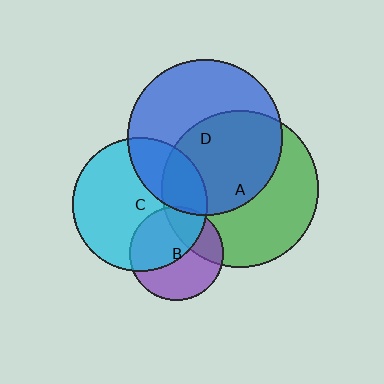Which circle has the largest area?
Circle A (green).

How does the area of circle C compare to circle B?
Approximately 2.1 times.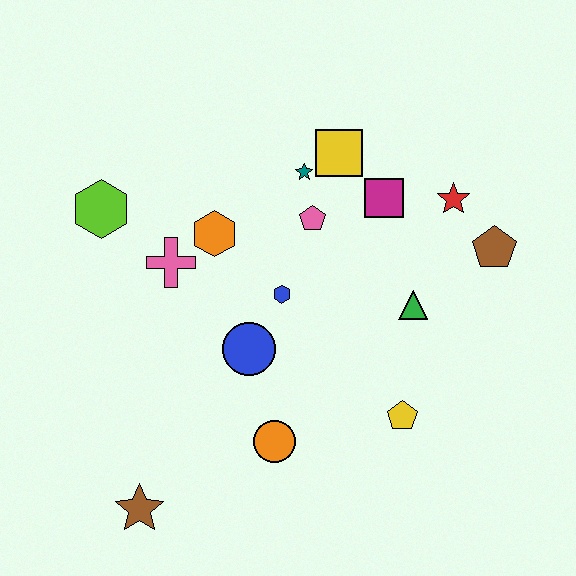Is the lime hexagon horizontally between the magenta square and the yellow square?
No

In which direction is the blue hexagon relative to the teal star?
The blue hexagon is below the teal star.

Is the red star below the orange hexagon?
No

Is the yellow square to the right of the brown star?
Yes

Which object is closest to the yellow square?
The teal star is closest to the yellow square.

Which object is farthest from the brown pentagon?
The brown star is farthest from the brown pentagon.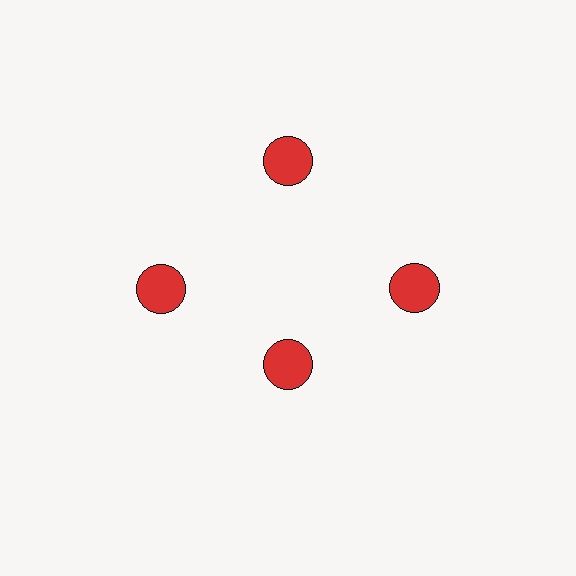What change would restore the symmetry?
The symmetry would be restored by moving it outward, back onto the ring so that all 4 circles sit at equal angles and equal distance from the center.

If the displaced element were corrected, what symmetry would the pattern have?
It would have 4-fold rotational symmetry — the pattern would map onto itself every 90 degrees.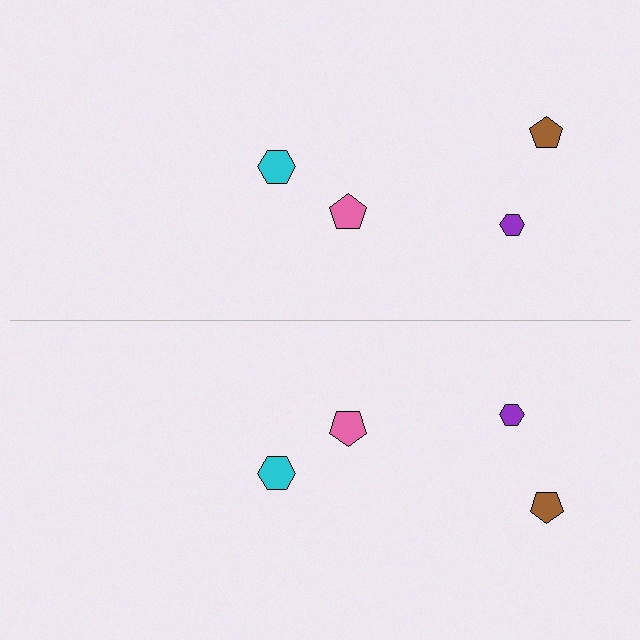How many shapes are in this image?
There are 8 shapes in this image.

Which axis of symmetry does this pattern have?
The pattern has a horizontal axis of symmetry running through the center of the image.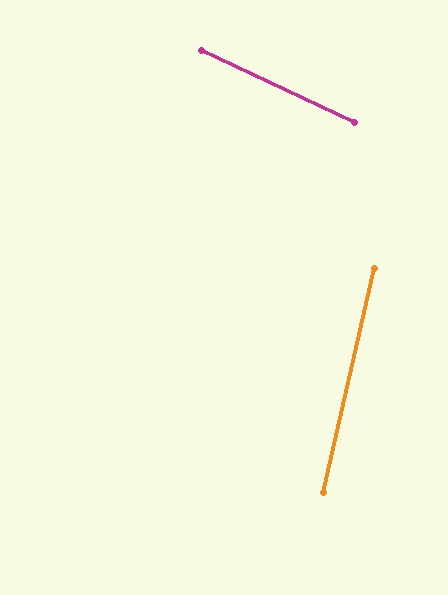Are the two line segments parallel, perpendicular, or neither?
Neither parallel nor perpendicular — they differ by about 78°.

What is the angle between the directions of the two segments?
Approximately 78 degrees.